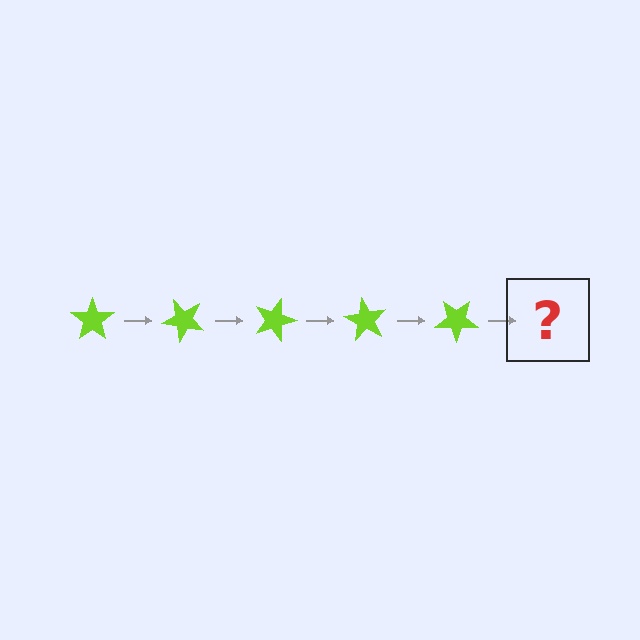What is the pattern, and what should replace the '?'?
The pattern is that the star rotates 45 degrees each step. The '?' should be a lime star rotated 225 degrees.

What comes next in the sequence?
The next element should be a lime star rotated 225 degrees.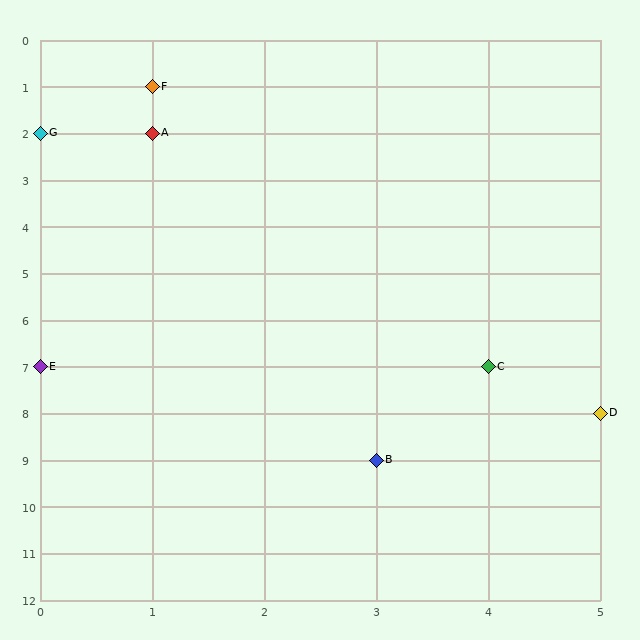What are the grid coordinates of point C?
Point C is at grid coordinates (4, 7).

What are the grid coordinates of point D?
Point D is at grid coordinates (5, 8).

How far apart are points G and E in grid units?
Points G and E are 5 rows apart.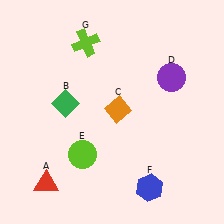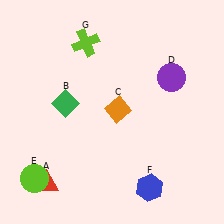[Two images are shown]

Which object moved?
The lime circle (E) moved left.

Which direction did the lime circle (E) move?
The lime circle (E) moved left.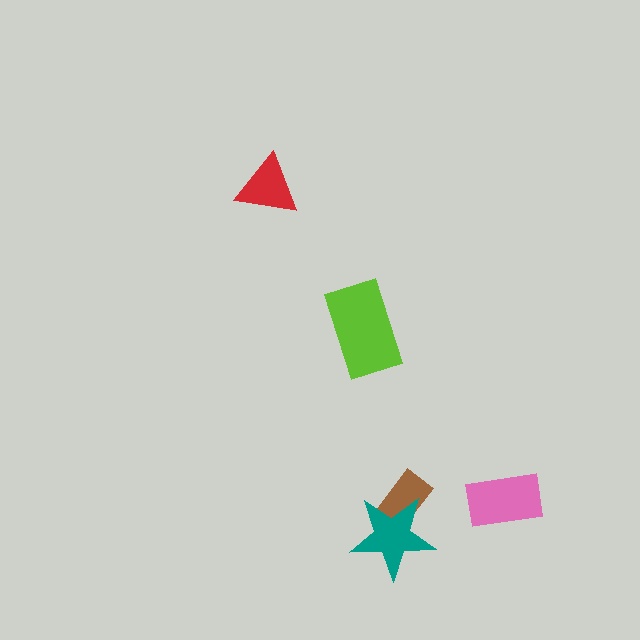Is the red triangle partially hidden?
No, no other shape covers it.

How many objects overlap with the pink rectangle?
0 objects overlap with the pink rectangle.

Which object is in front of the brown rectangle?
The teal star is in front of the brown rectangle.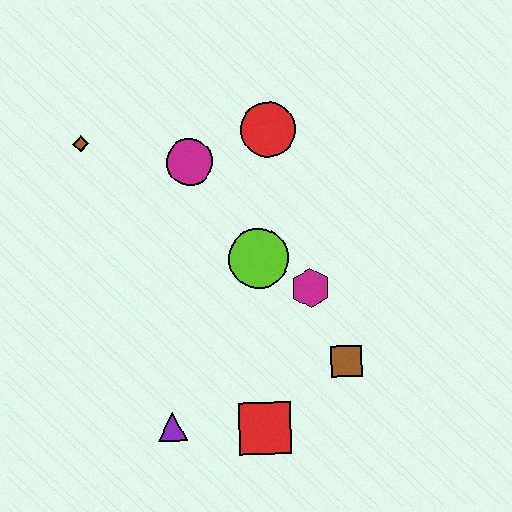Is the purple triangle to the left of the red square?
Yes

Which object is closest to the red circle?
The magenta circle is closest to the red circle.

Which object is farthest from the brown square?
The brown diamond is farthest from the brown square.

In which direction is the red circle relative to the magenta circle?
The red circle is to the right of the magenta circle.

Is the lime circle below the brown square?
No